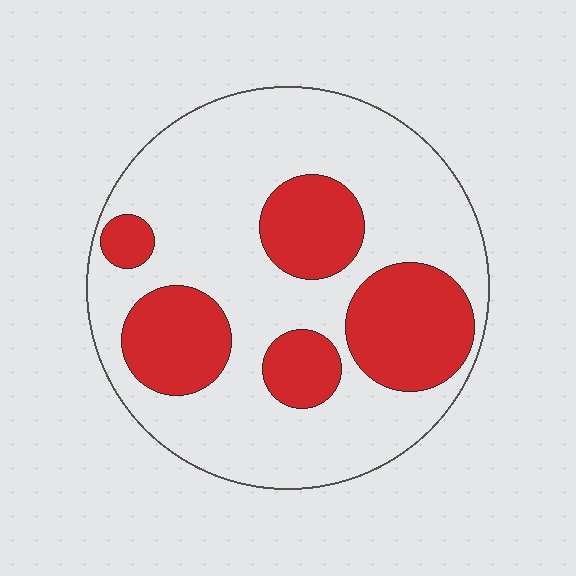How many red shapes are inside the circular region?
5.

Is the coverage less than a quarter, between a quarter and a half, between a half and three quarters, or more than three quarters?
Between a quarter and a half.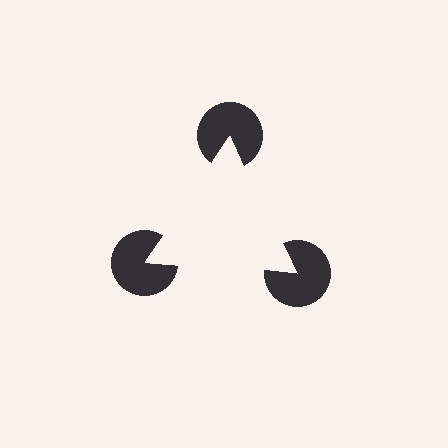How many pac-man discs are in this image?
There are 3 — one at each vertex of the illusory triangle.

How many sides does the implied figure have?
3 sides.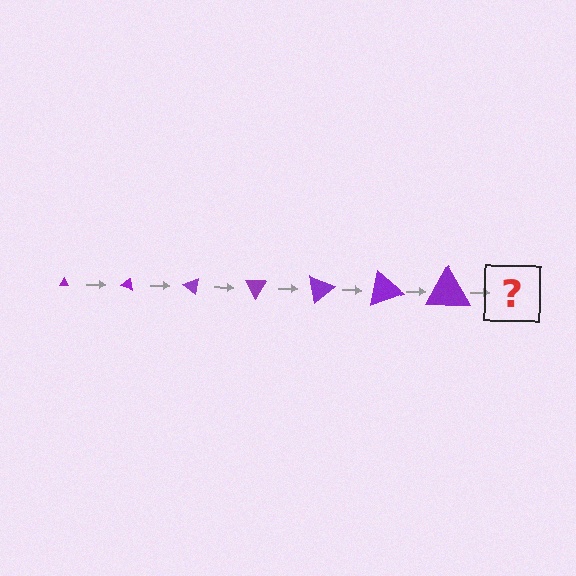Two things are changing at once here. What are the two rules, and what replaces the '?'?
The two rules are that the triangle grows larger each step and it rotates 20 degrees each step. The '?' should be a triangle, larger than the previous one and rotated 140 degrees from the start.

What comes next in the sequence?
The next element should be a triangle, larger than the previous one and rotated 140 degrees from the start.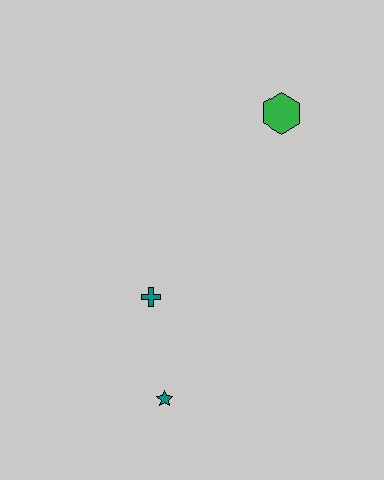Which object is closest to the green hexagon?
The teal cross is closest to the green hexagon.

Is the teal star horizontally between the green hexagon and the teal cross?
Yes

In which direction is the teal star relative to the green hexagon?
The teal star is below the green hexagon.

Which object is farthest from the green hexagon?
The teal star is farthest from the green hexagon.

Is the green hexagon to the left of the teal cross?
No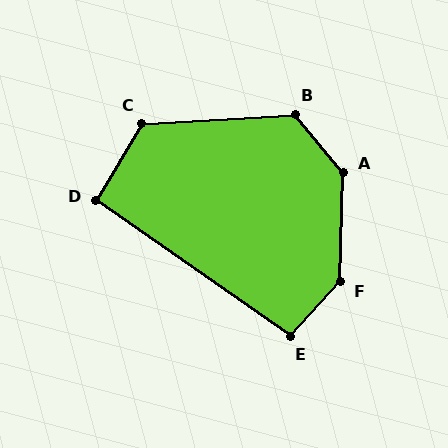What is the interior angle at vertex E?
Approximately 98 degrees (obtuse).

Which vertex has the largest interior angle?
F, at approximately 139 degrees.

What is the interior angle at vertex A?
Approximately 138 degrees (obtuse).